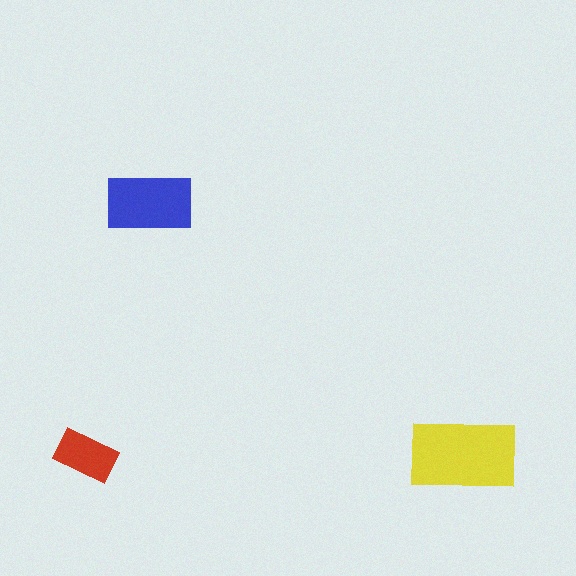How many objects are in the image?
There are 3 objects in the image.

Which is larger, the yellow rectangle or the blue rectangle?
The yellow one.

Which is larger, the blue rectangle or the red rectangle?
The blue one.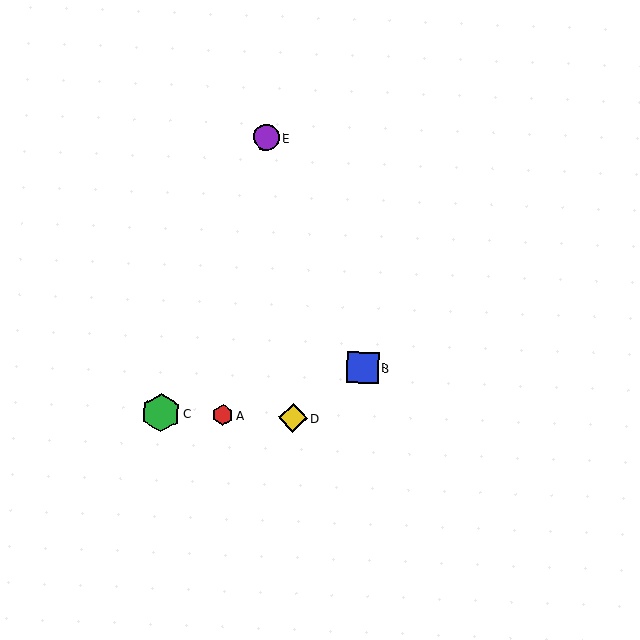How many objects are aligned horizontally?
3 objects (A, C, D) are aligned horizontally.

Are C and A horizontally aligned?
Yes, both are at y≈413.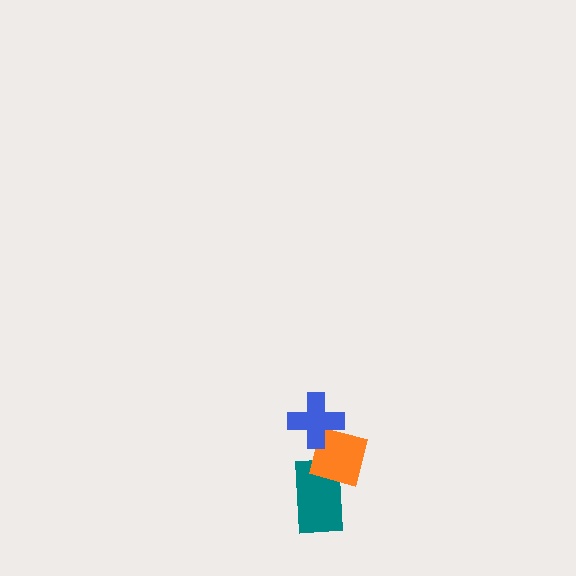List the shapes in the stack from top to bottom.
From top to bottom: the blue cross, the orange square, the teal rectangle.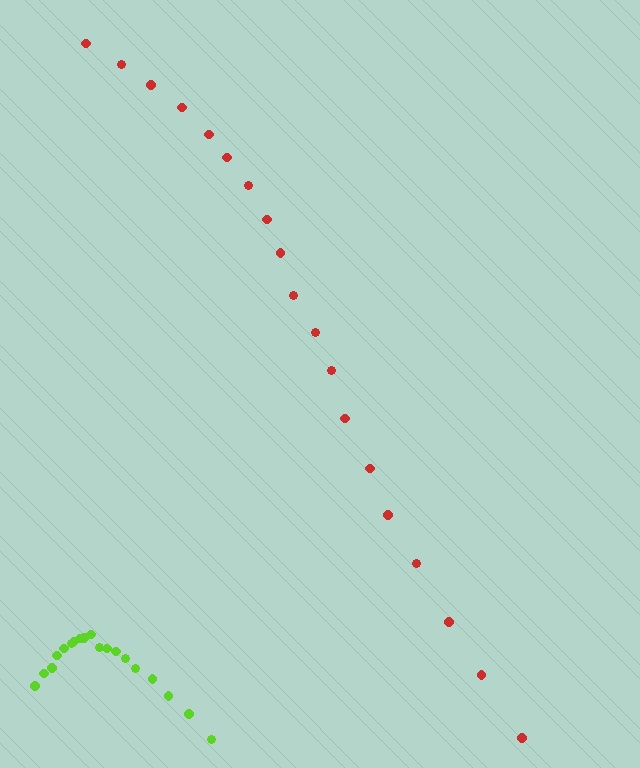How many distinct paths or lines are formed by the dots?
There are 2 distinct paths.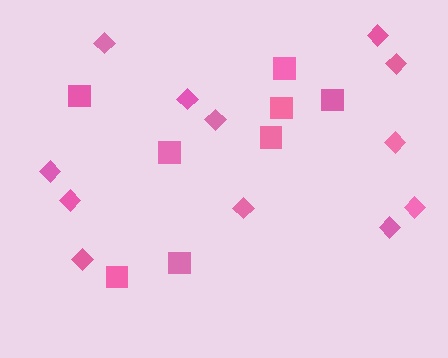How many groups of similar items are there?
There are 2 groups: one group of diamonds (12) and one group of squares (8).